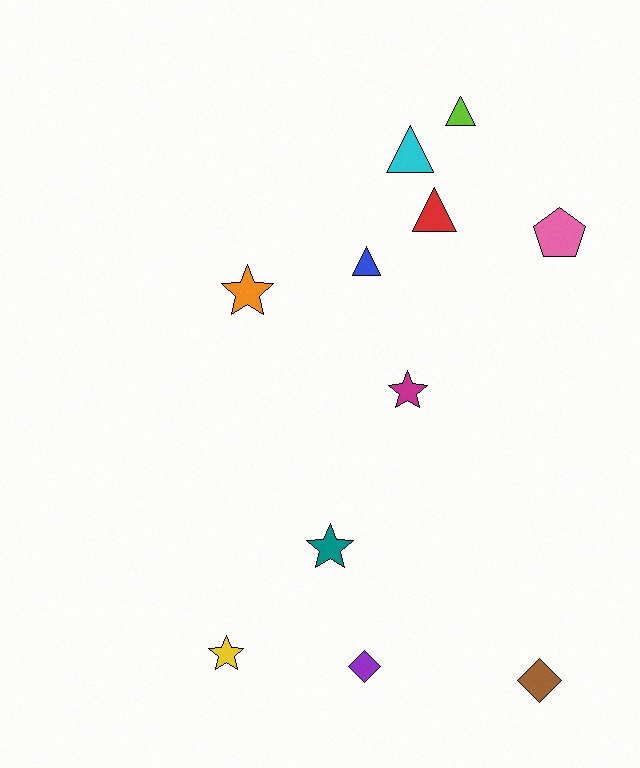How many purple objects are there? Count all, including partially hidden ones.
There is 1 purple object.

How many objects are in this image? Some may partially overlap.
There are 11 objects.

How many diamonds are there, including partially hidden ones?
There are 2 diamonds.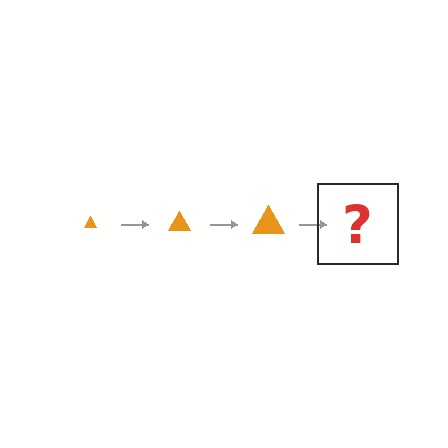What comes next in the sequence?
The next element should be an orange triangle, larger than the previous one.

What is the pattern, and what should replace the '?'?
The pattern is that the triangle gets progressively larger each step. The '?' should be an orange triangle, larger than the previous one.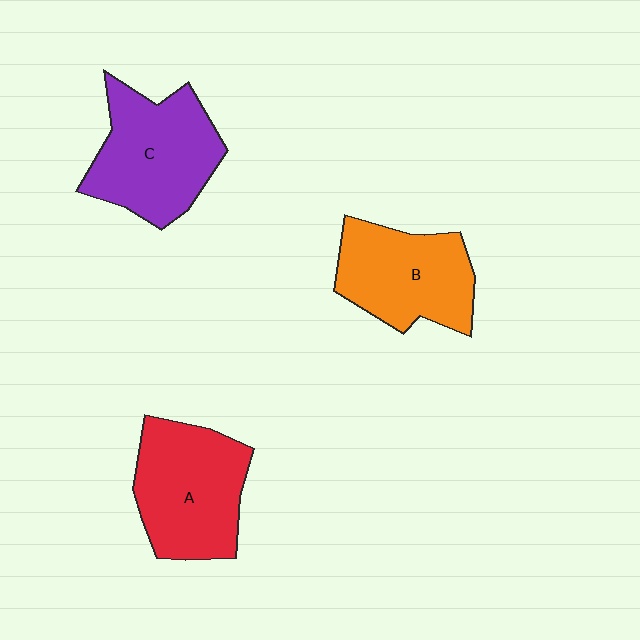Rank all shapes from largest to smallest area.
From largest to smallest: C (purple), A (red), B (orange).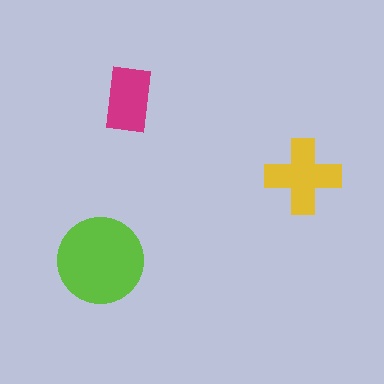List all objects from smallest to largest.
The magenta rectangle, the yellow cross, the lime circle.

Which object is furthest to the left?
The lime circle is leftmost.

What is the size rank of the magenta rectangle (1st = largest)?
3rd.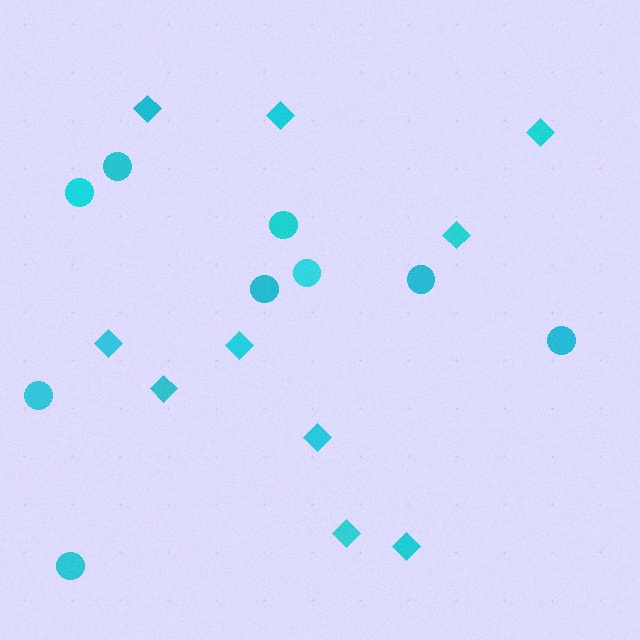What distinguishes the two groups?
There are 2 groups: one group of diamonds (10) and one group of circles (9).